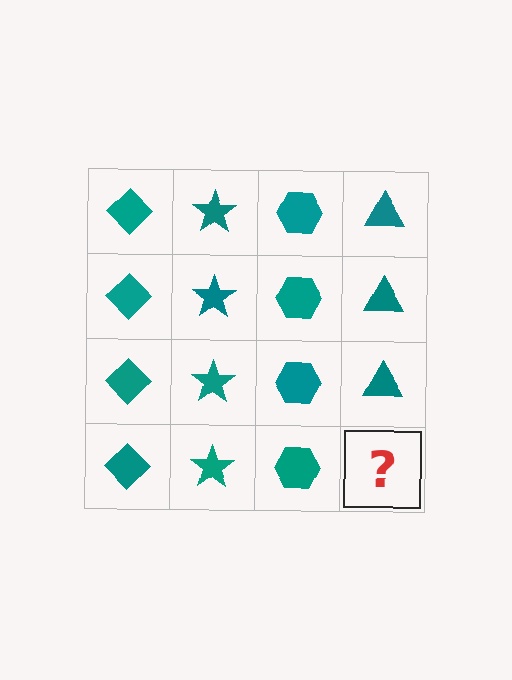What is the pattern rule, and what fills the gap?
The rule is that each column has a consistent shape. The gap should be filled with a teal triangle.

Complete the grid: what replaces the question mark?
The question mark should be replaced with a teal triangle.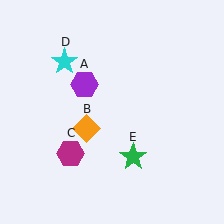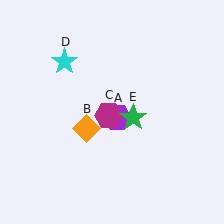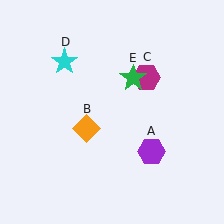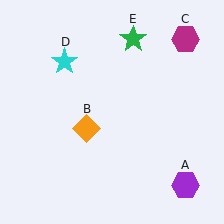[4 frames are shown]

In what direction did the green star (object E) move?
The green star (object E) moved up.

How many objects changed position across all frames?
3 objects changed position: purple hexagon (object A), magenta hexagon (object C), green star (object E).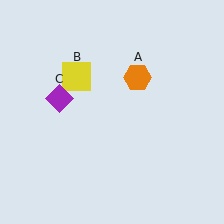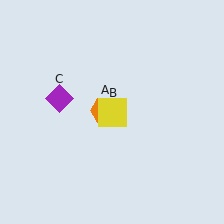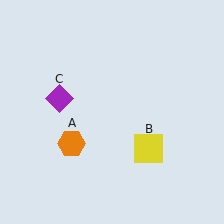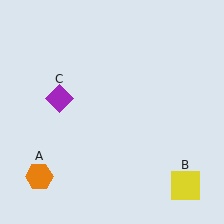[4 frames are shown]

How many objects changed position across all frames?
2 objects changed position: orange hexagon (object A), yellow square (object B).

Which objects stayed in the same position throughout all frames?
Purple diamond (object C) remained stationary.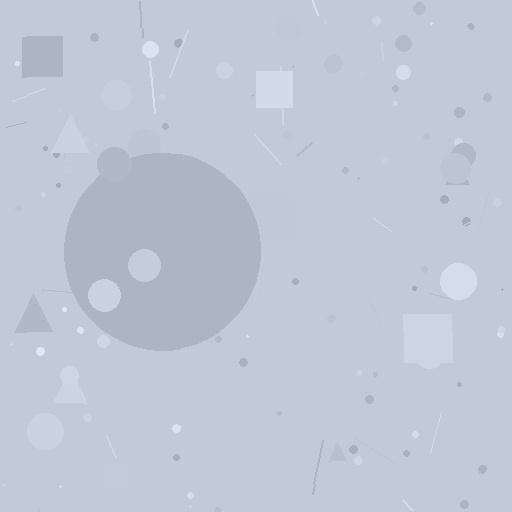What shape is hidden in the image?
A circle is hidden in the image.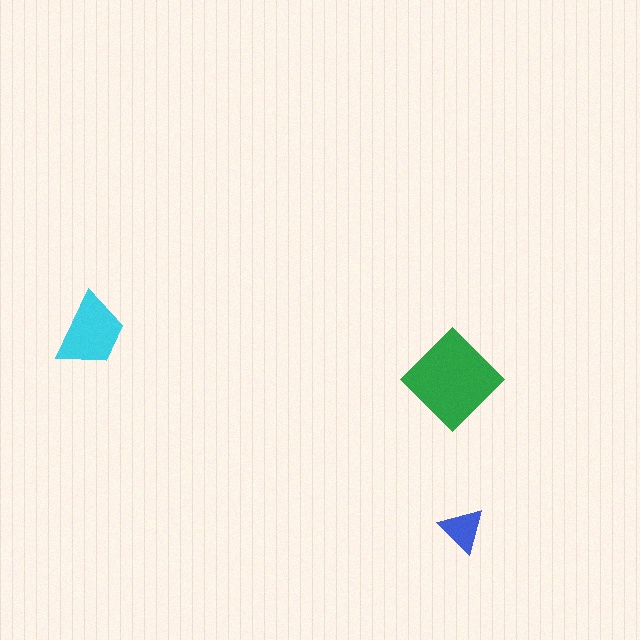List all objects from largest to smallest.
The green diamond, the cyan trapezoid, the blue triangle.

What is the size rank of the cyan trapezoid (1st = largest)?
2nd.